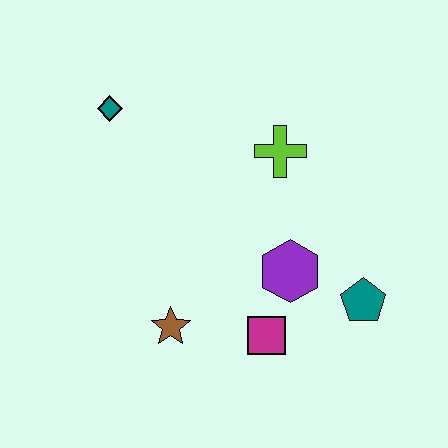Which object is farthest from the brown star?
The teal diamond is farthest from the brown star.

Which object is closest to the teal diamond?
The lime cross is closest to the teal diamond.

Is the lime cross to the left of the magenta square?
No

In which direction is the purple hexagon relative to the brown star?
The purple hexagon is to the right of the brown star.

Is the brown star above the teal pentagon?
No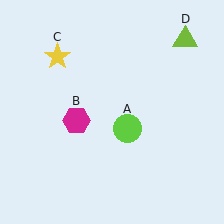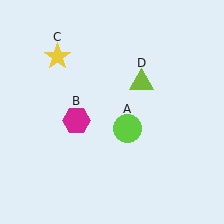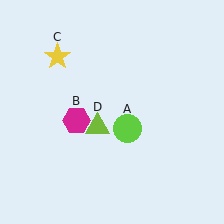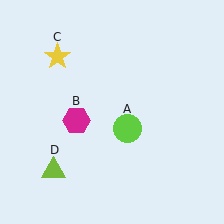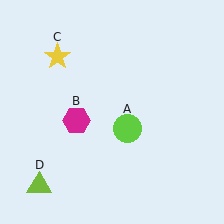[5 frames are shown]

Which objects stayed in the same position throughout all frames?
Lime circle (object A) and magenta hexagon (object B) and yellow star (object C) remained stationary.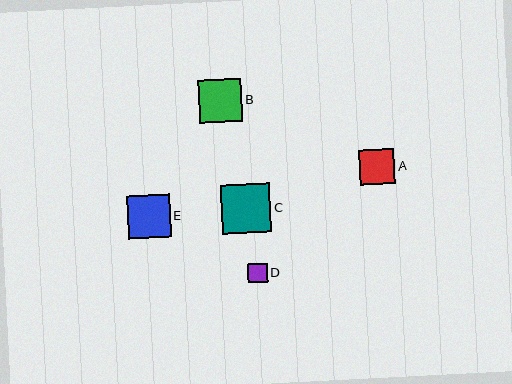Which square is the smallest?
Square D is the smallest with a size of approximately 19 pixels.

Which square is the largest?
Square C is the largest with a size of approximately 49 pixels.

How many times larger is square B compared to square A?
Square B is approximately 1.2 times the size of square A.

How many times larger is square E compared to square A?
Square E is approximately 1.2 times the size of square A.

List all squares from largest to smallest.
From largest to smallest: C, B, E, A, D.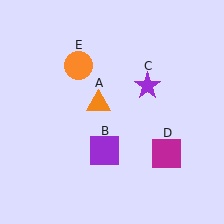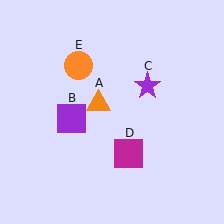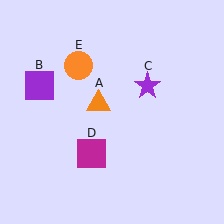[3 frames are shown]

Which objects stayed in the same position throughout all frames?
Orange triangle (object A) and purple star (object C) and orange circle (object E) remained stationary.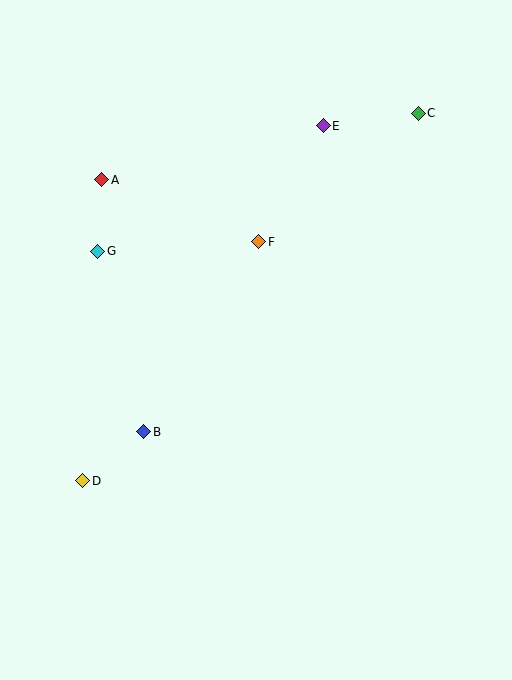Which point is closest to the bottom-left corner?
Point D is closest to the bottom-left corner.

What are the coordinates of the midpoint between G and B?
The midpoint between G and B is at (121, 341).